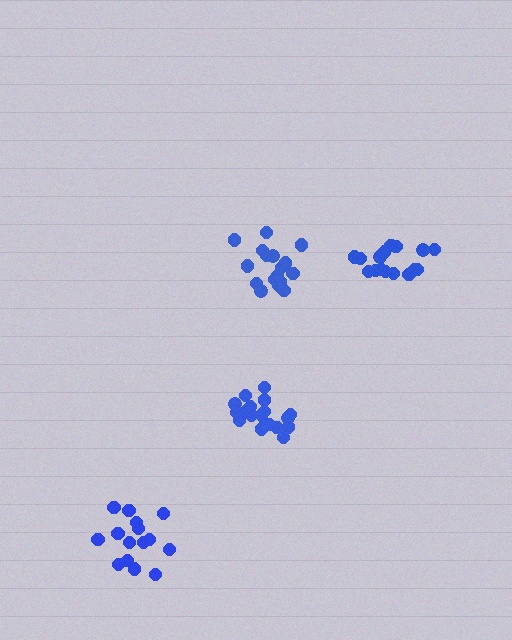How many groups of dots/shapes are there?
There are 4 groups.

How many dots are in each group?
Group 1: 18 dots, Group 2: 17 dots, Group 3: 17 dots, Group 4: 16 dots (68 total).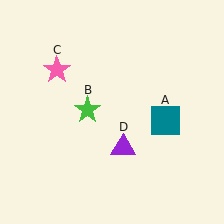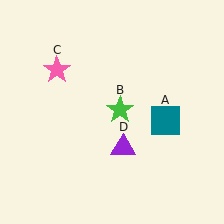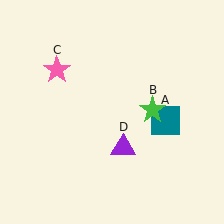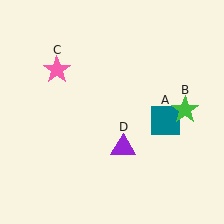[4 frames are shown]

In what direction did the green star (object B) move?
The green star (object B) moved right.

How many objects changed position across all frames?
1 object changed position: green star (object B).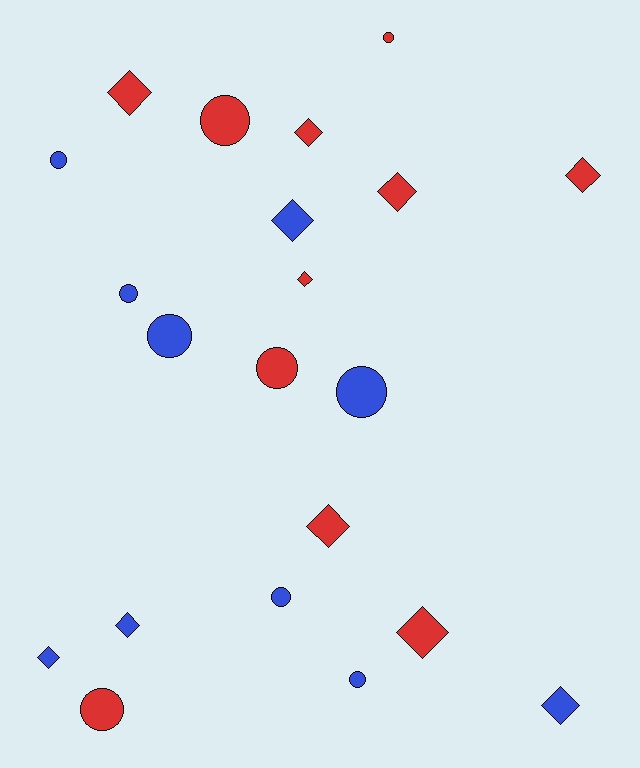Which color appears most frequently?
Red, with 11 objects.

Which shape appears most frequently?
Diamond, with 11 objects.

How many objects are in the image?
There are 21 objects.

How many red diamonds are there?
There are 7 red diamonds.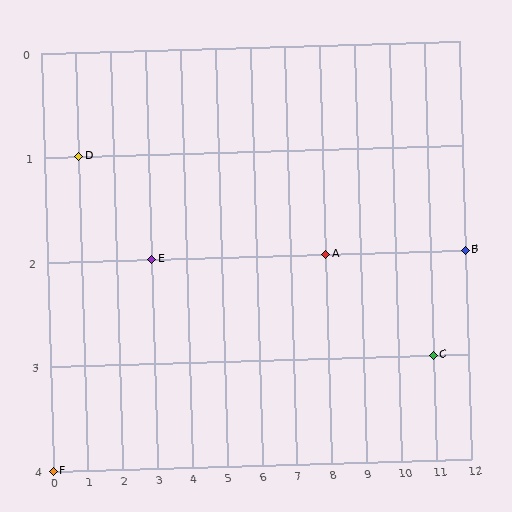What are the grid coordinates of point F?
Point F is at grid coordinates (0, 4).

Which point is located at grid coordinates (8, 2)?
Point A is at (8, 2).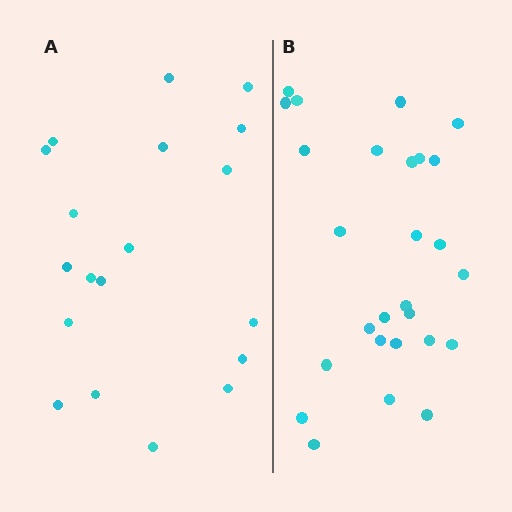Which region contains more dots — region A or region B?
Region B (the right region) has more dots.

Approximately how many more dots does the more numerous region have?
Region B has roughly 8 or so more dots than region A.